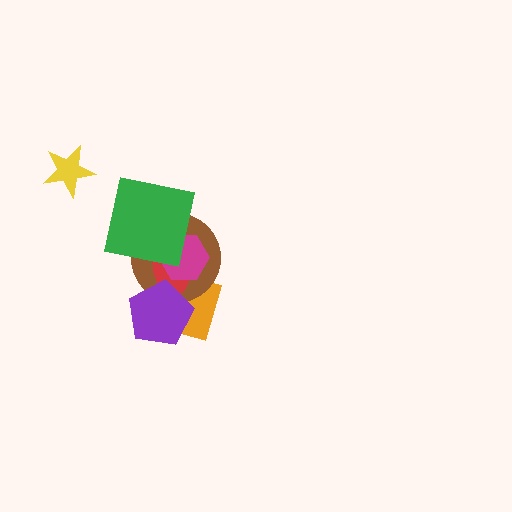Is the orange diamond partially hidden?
Yes, it is partially covered by another shape.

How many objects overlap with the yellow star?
0 objects overlap with the yellow star.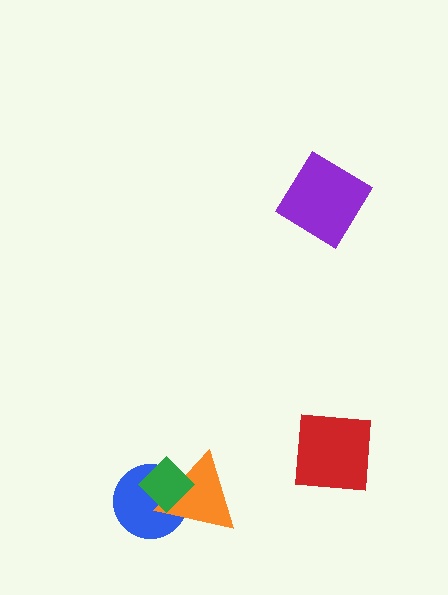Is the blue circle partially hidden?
Yes, it is partially covered by another shape.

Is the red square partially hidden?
No, no other shape covers it.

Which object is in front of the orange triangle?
The green diamond is in front of the orange triangle.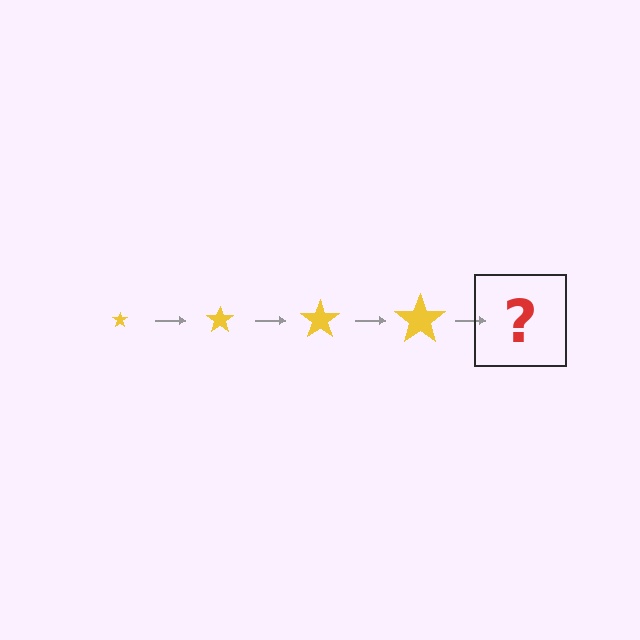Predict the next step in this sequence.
The next step is a yellow star, larger than the previous one.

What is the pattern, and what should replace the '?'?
The pattern is that the star gets progressively larger each step. The '?' should be a yellow star, larger than the previous one.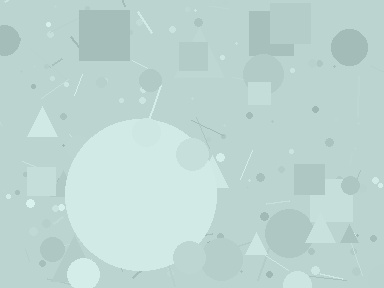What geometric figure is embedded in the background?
A circle is embedded in the background.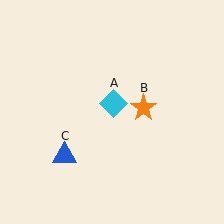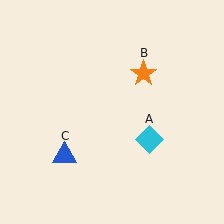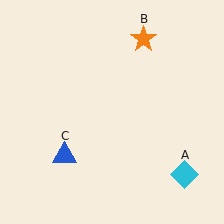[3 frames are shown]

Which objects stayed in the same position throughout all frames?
Blue triangle (object C) remained stationary.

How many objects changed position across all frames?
2 objects changed position: cyan diamond (object A), orange star (object B).